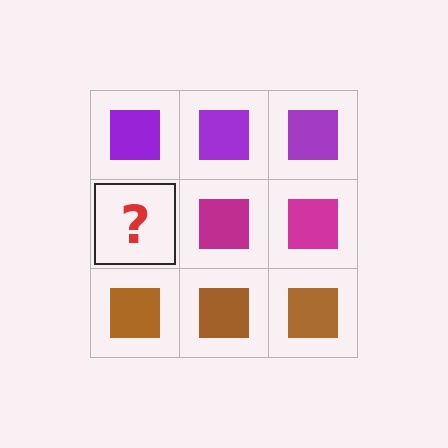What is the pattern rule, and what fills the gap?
The rule is that each row has a consistent color. The gap should be filled with a magenta square.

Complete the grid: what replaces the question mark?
The question mark should be replaced with a magenta square.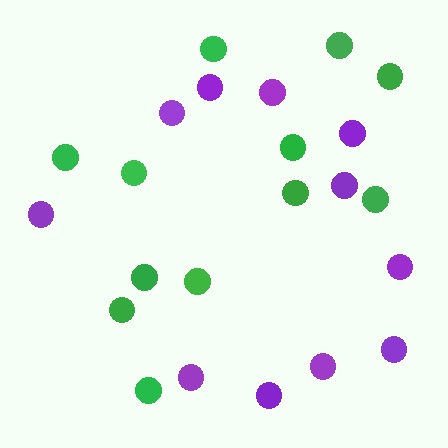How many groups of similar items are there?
There are 2 groups: one group of green circles (12) and one group of purple circles (11).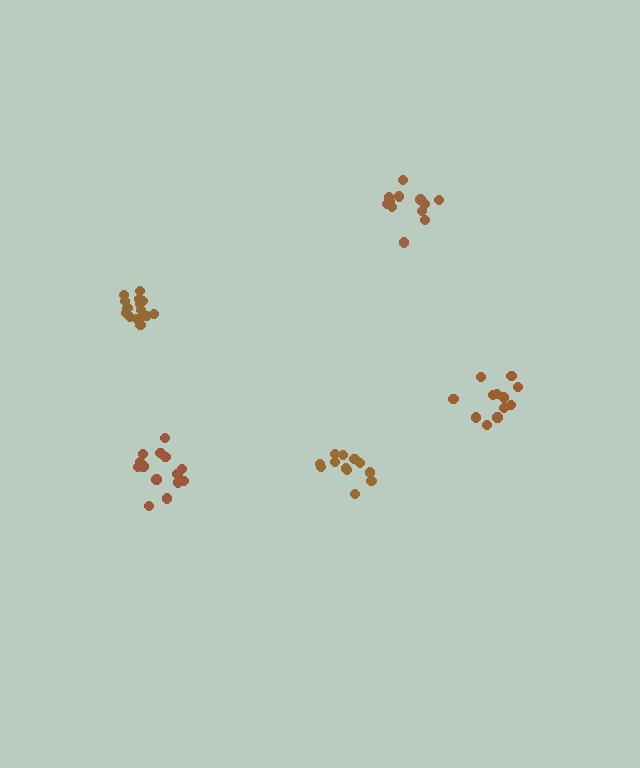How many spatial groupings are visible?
There are 5 spatial groupings.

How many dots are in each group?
Group 1: 15 dots, Group 2: 14 dots, Group 3: 12 dots, Group 4: 12 dots, Group 5: 12 dots (65 total).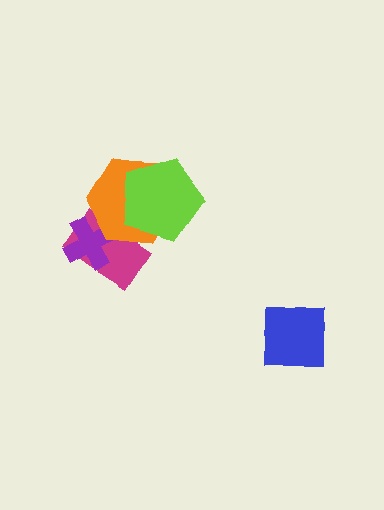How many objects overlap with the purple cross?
2 objects overlap with the purple cross.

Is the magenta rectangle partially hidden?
Yes, it is partially covered by another shape.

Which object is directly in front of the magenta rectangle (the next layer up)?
The purple cross is directly in front of the magenta rectangle.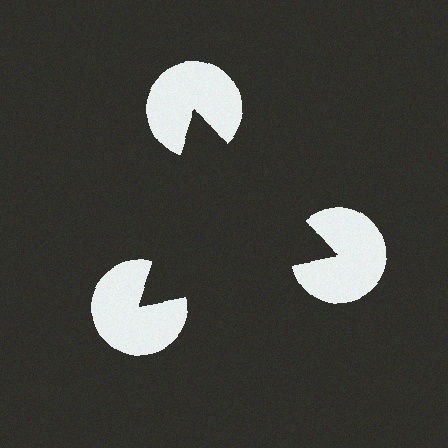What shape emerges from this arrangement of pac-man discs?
An illusory triangle — its edges are inferred from the aligned wedge cuts in the pac-man discs, not physically drawn.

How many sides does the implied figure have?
3 sides.